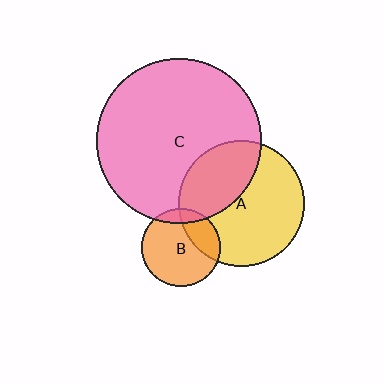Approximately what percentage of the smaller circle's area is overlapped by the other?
Approximately 10%.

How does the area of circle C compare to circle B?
Approximately 4.4 times.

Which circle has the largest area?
Circle C (pink).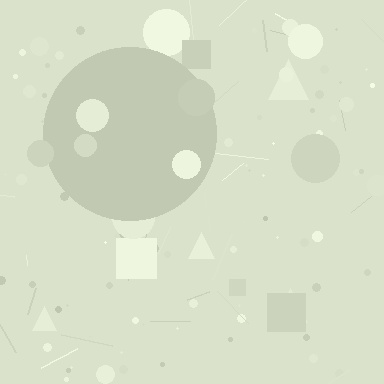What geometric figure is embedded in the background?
A circle is embedded in the background.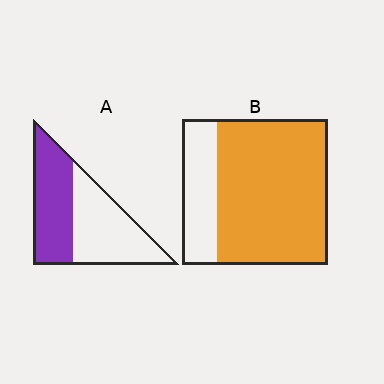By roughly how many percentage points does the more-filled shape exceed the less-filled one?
By roughly 30 percentage points (B over A).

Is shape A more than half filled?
Roughly half.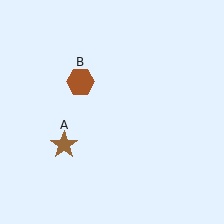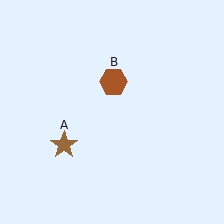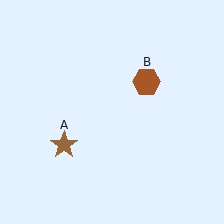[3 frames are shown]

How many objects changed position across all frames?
1 object changed position: brown hexagon (object B).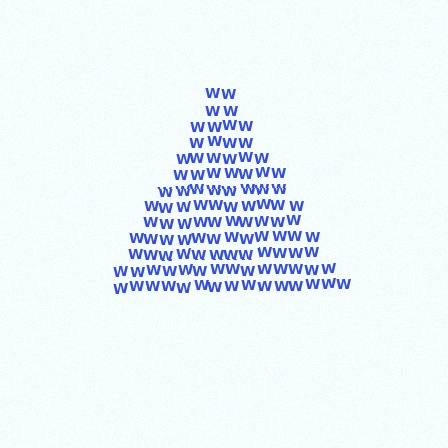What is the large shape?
The large shape is a triangle.